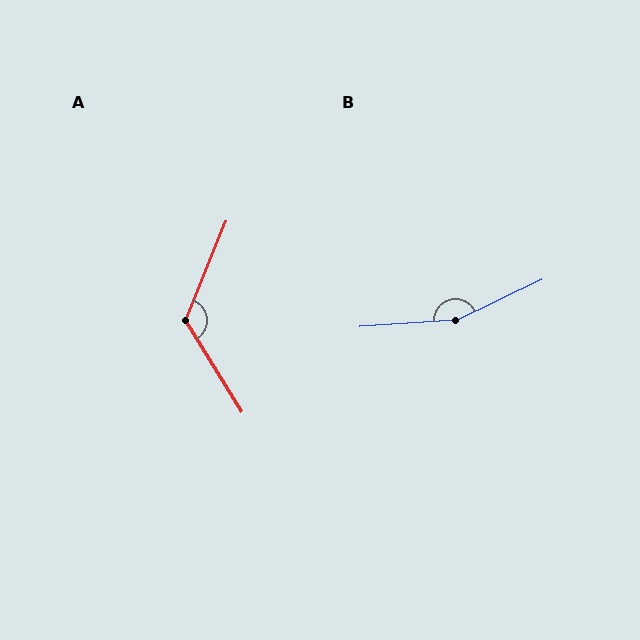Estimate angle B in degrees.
Approximately 158 degrees.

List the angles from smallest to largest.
A (126°), B (158°).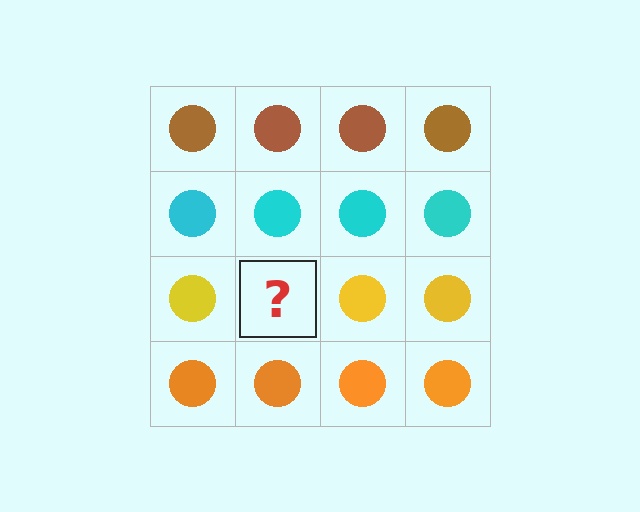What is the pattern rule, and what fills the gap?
The rule is that each row has a consistent color. The gap should be filled with a yellow circle.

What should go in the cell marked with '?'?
The missing cell should contain a yellow circle.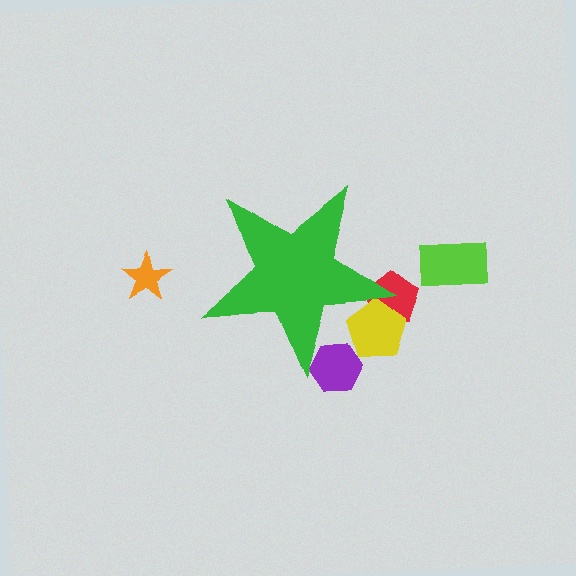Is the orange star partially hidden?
No, the orange star is fully visible.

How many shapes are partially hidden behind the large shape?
3 shapes are partially hidden.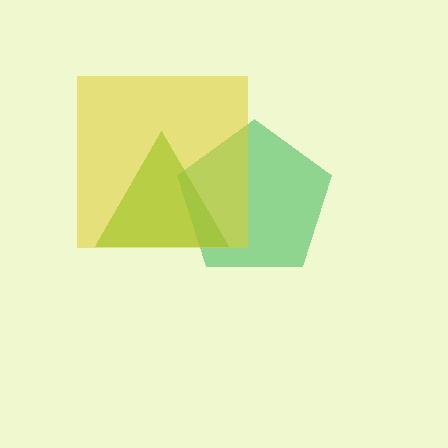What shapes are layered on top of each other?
The layered shapes are: a lime triangle, a green pentagon, a yellow square.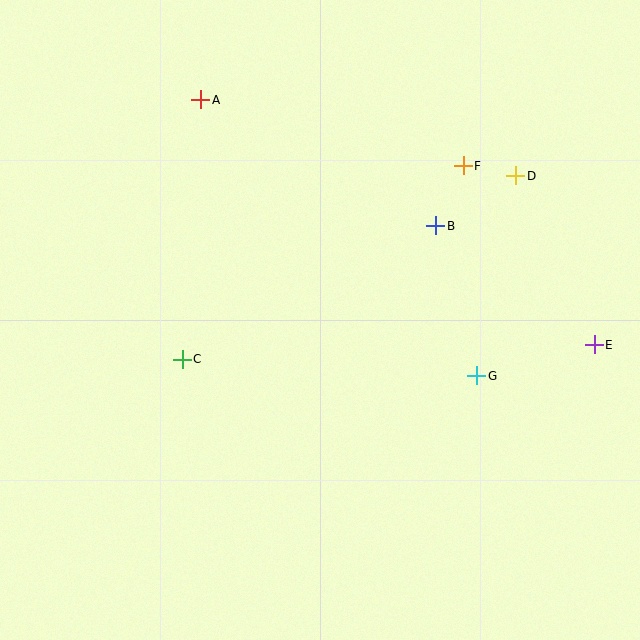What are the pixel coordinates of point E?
Point E is at (594, 345).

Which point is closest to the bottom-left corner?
Point C is closest to the bottom-left corner.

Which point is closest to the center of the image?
Point C at (182, 359) is closest to the center.